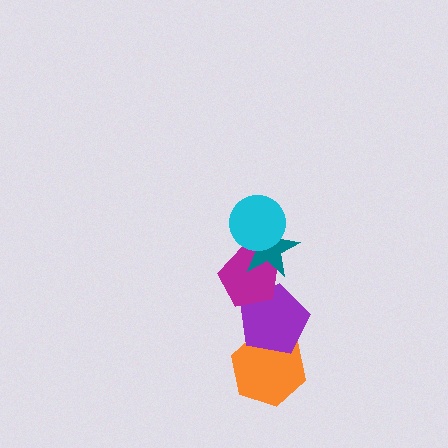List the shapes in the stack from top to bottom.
From top to bottom: the cyan circle, the teal star, the magenta pentagon, the purple pentagon, the orange hexagon.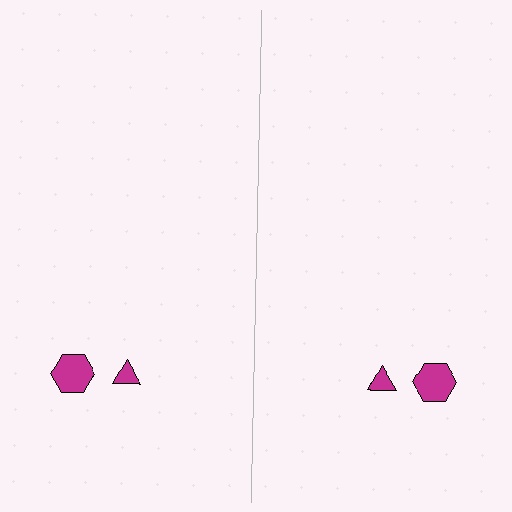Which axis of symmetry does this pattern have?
The pattern has a vertical axis of symmetry running through the center of the image.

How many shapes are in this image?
There are 4 shapes in this image.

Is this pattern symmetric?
Yes, this pattern has bilateral (reflection) symmetry.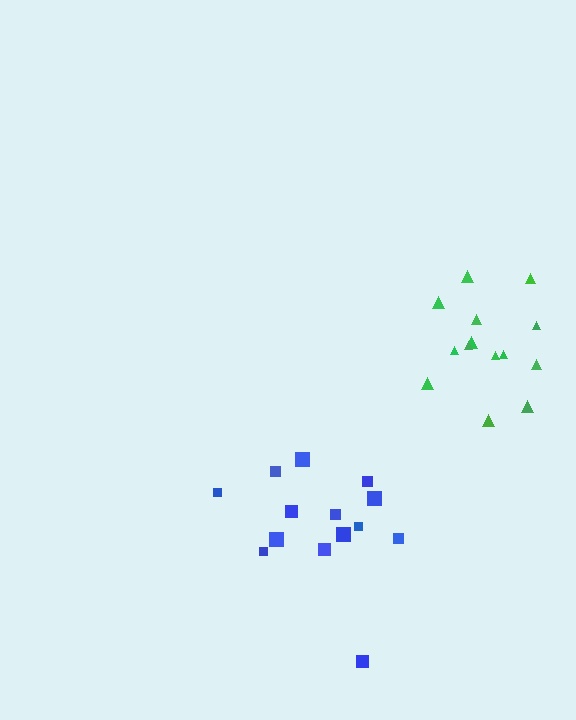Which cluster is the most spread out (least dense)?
Blue.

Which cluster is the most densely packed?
Green.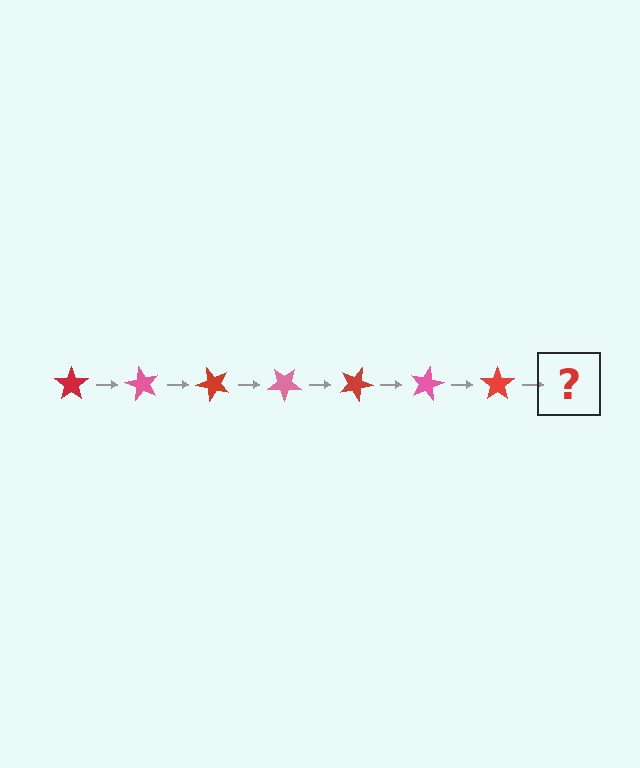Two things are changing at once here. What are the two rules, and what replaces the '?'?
The two rules are that it rotates 60 degrees each step and the color cycles through red and pink. The '?' should be a pink star, rotated 420 degrees from the start.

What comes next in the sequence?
The next element should be a pink star, rotated 420 degrees from the start.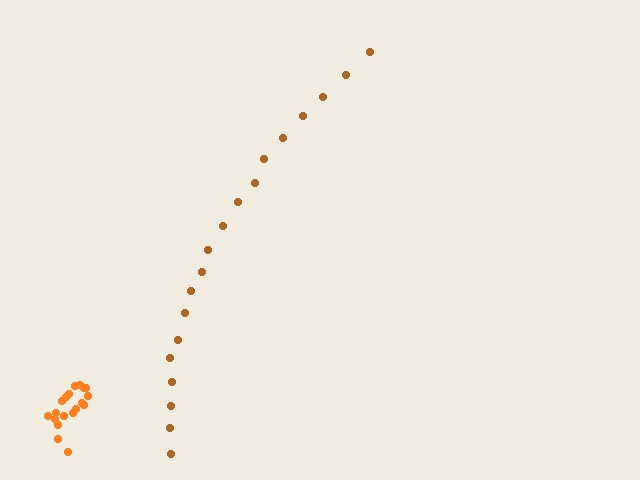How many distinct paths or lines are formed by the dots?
There are 2 distinct paths.